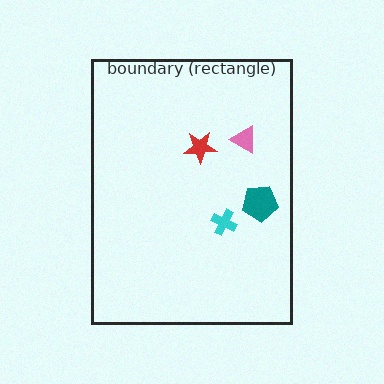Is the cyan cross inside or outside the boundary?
Inside.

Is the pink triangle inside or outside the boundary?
Inside.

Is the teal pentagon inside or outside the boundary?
Inside.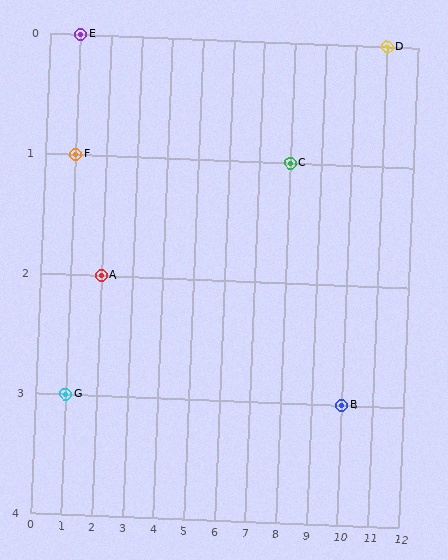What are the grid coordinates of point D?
Point D is at grid coordinates (11, 0).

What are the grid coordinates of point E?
Point E is at grid coordinates (1, 0).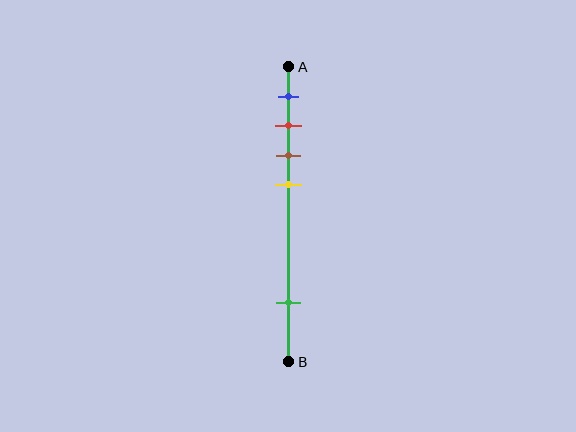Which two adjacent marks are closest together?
The red and brown marks are the closest adjacent pair.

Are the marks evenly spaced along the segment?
No, the marks are not evenly spaced.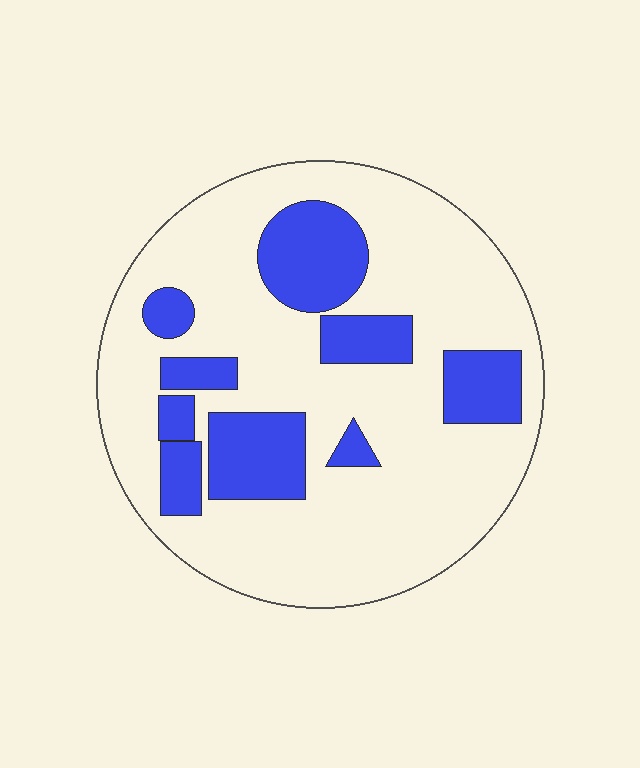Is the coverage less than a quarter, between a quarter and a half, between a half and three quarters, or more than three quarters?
Between a quarter and a half.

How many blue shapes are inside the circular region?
9.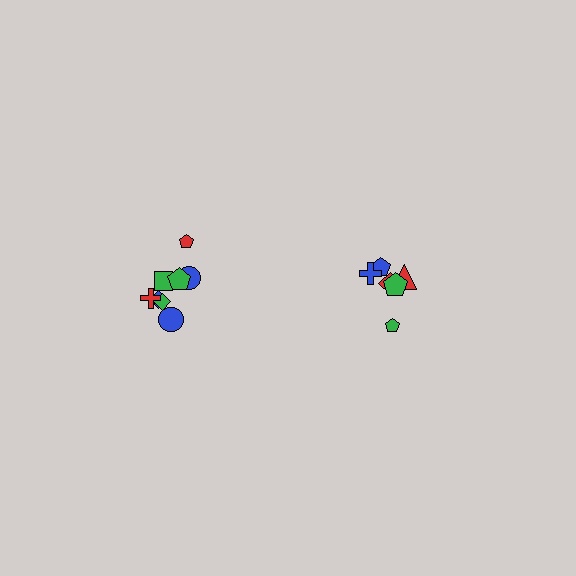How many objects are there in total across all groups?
There are 14 objects.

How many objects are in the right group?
There are 6 objects.